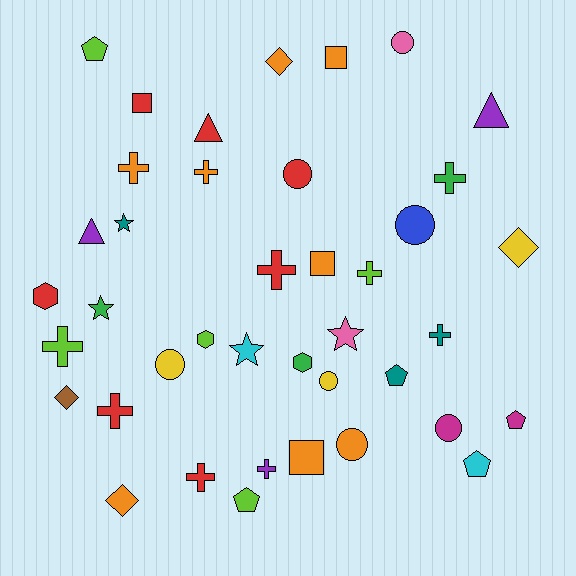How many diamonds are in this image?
There are 4 diamonds.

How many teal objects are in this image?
There are 3 teal objects.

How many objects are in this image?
There are 40 objects.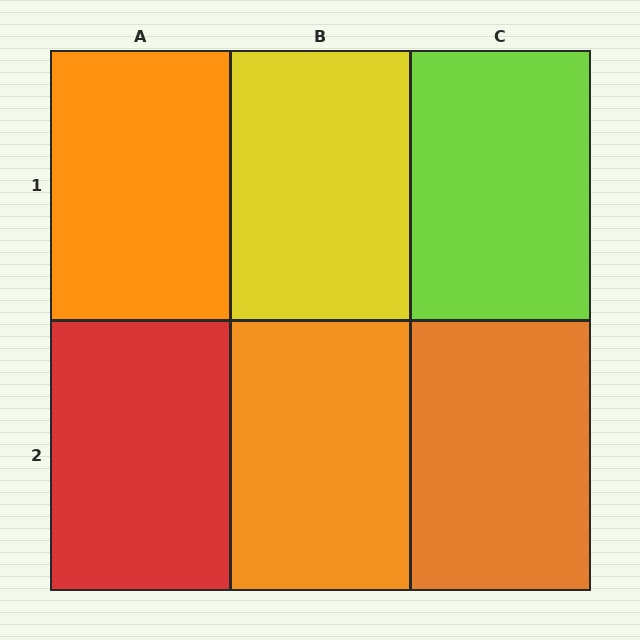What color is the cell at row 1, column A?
Orange.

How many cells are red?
1 cell is red.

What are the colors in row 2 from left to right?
Red, orange, orange.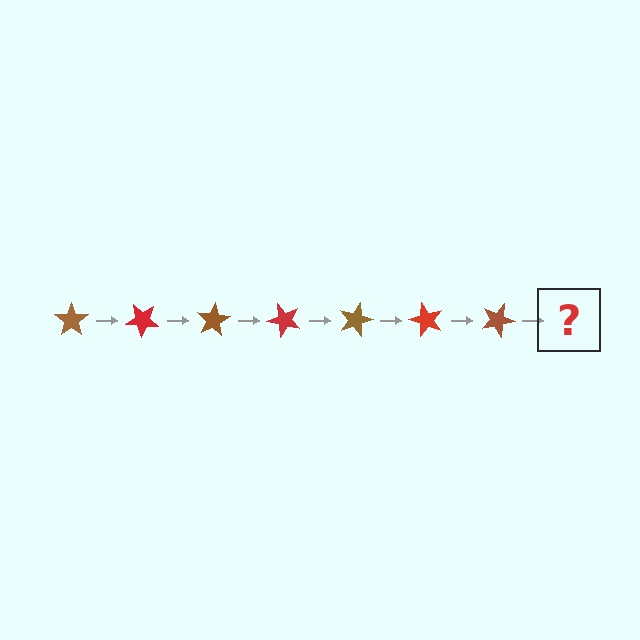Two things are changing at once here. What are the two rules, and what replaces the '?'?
The two rules are that it rotates 40 degrees each step and the color cycles through brown and red. The '?' should be a red star, rotated 280 degrees from the start.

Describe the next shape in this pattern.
It should be a red star, rotated 280 degrees from the start.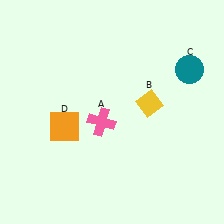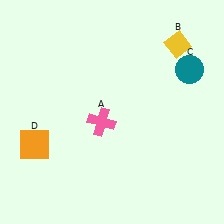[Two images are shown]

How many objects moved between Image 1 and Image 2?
2 objects moved between the two images.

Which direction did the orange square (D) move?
The orange square (D) moved left.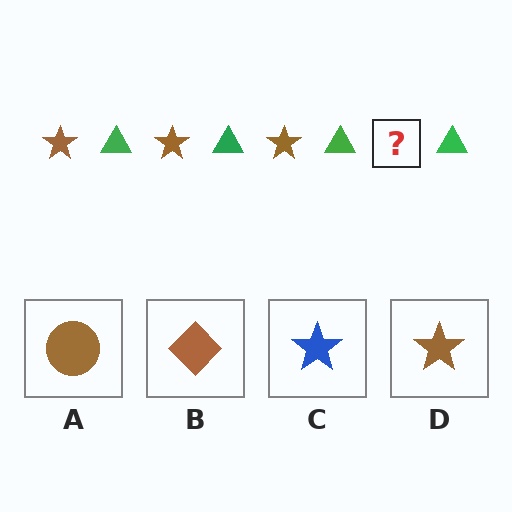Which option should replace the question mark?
Option D.